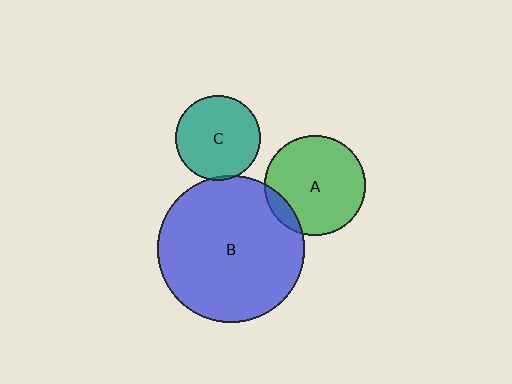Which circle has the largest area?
Circle B (blue).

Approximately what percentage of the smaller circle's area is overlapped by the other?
Approximately 5%.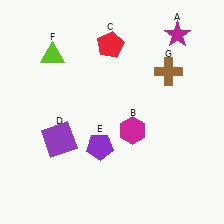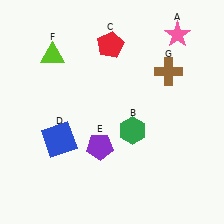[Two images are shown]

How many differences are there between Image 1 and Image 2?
There are 3 differences between the two images.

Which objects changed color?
A changed from magenta to pink. B changed from magenta to green. D changed from purple to blue.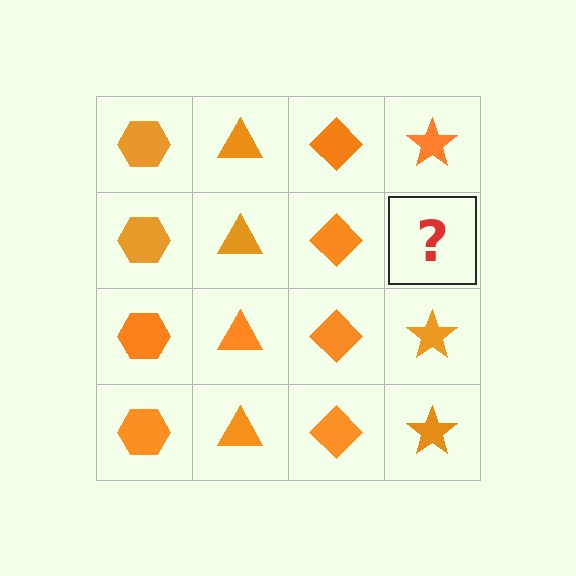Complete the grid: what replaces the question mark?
The question mark should be replaced with an orange star.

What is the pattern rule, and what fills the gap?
The rule is that each column has a consistent shape. The gap should be filled with an orange star.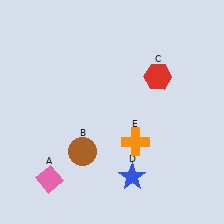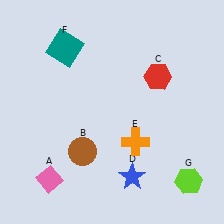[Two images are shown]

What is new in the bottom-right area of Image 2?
A lime hexagon (G) was added in the bottom-right area of Image 2.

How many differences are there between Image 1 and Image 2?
There are 2 differences between the two images.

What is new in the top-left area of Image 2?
A teal square (F) was added in the top-left area of Image 2.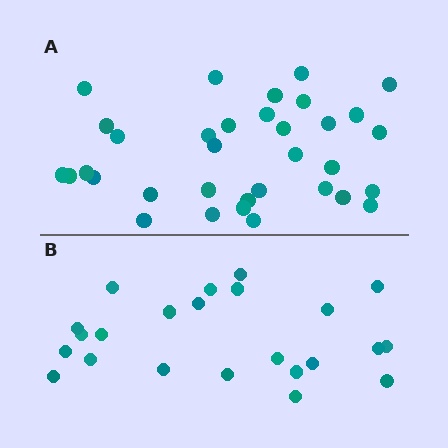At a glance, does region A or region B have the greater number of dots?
Region A (the top region) has more dots.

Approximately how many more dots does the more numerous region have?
Region A has roughly 12 or so more dots than region B.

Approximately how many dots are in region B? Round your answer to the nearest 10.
About 20 dots. (The exact count is 23, which rounds to 20.)